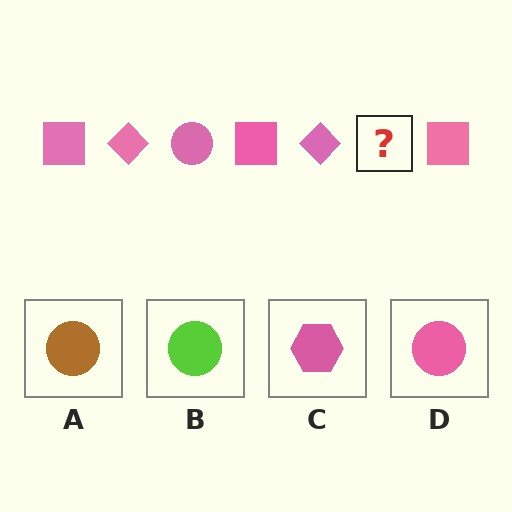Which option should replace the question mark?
Option D.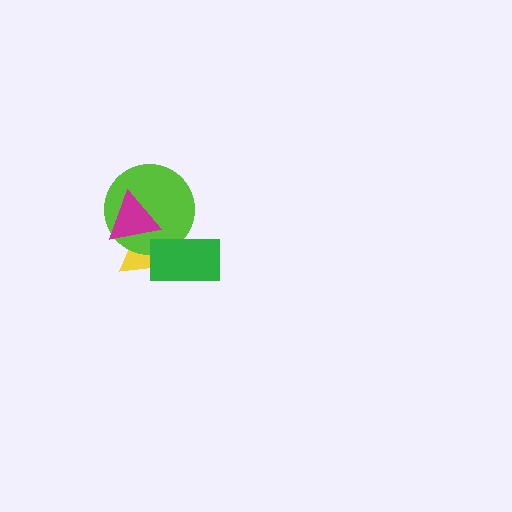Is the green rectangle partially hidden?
No, no other shape covers it.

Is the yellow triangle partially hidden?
Yes, it is partially covered by another shape.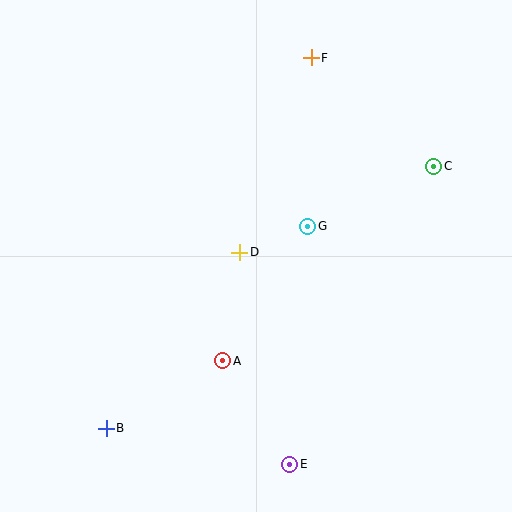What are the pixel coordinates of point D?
Point D is at (240, 252).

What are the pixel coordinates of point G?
Point G is at (308, 226).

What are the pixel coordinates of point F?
Point F is at (311, 58).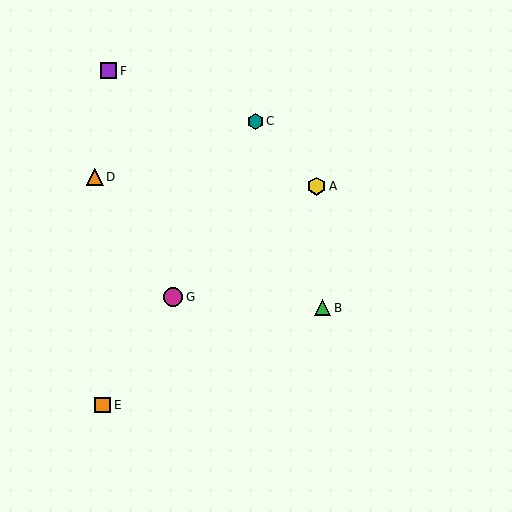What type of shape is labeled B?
Shape B is a green triangle.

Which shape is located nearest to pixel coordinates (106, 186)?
The orange triangle (labeled D) at (95, 177) is nearest to that location.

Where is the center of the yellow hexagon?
The center of the yellow hexagon is at (316, 186).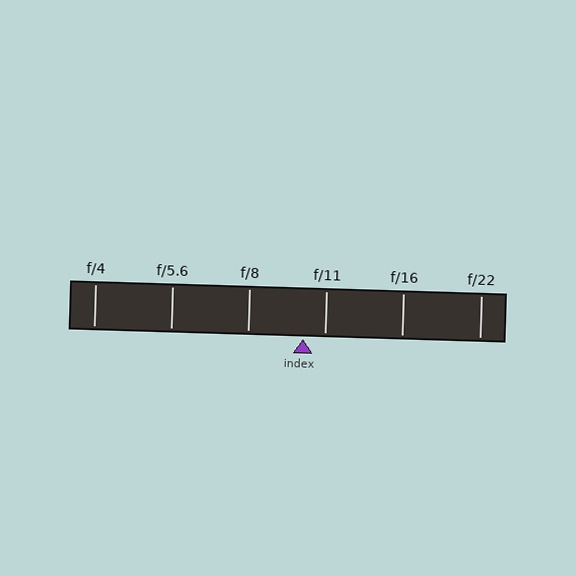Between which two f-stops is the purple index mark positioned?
The index mark is between f/8 and f/11.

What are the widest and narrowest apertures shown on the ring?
The widest aperture shown is f/4 and the narrowest is f/22.